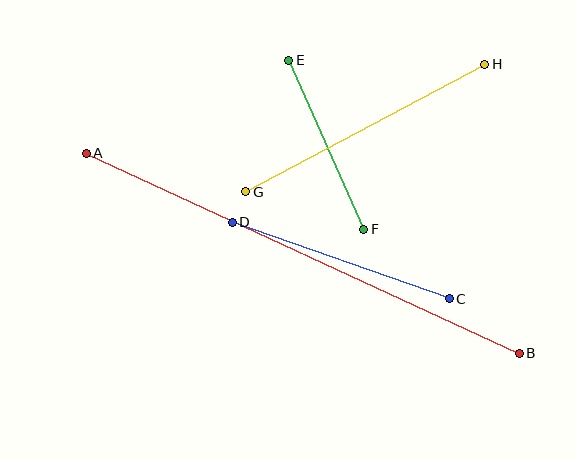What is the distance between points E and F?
The distance is approximately 185 pixels.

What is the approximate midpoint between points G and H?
The midpoint is at approximately (365, 128) pixels.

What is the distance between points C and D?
The distance is approximately 230 pixels.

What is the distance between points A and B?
The distance is approximately 477 pixels.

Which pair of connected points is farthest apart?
Points A and B are farthest apart.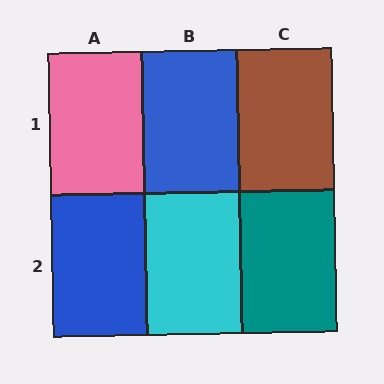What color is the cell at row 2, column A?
Blue.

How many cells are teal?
1 cell is teal.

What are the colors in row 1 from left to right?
Pink, blue, brown.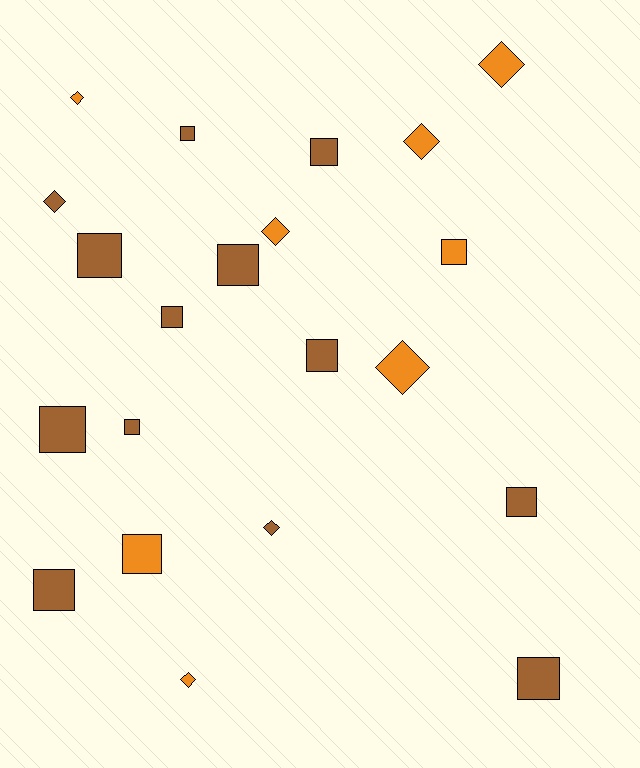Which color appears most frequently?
Brown, with 13 objects.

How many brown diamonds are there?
There are 2 brown diamonds.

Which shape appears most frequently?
Square, with 13 objects.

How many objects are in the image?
There are 21 objects.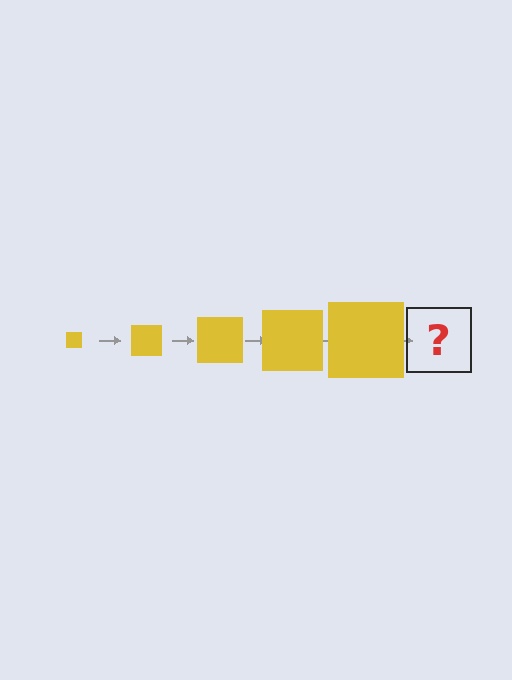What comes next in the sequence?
The next element should be a yellow square, larger than the previous one.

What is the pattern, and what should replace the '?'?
The pattern is that the square gets progressively larger each step. The '?' should be a yellow square, larger than the previous one.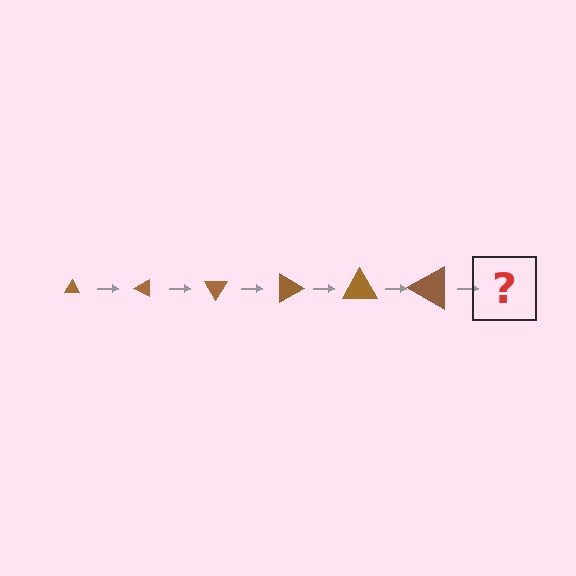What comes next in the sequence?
The next element should be a triangle, larger than the previous one and rotated 180 degrees from the start.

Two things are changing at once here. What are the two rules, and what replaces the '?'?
The two rules are that the triangle grows larger each step and it rotates 30 degrees each step. The '?' should be a triangle, larger than the previous one and rotated 180 degrees from the start.